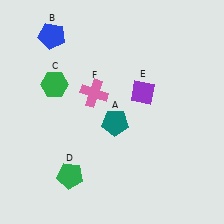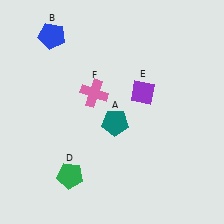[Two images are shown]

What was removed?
The green hexagon (C) was removed in Image 2.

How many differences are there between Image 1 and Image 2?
There is 1 difference between the two images.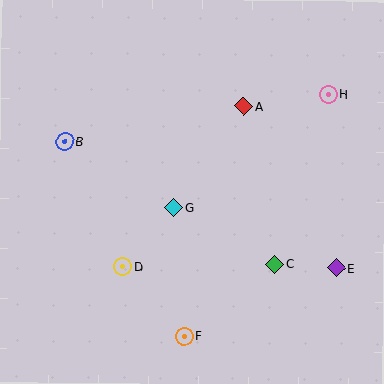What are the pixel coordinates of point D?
Point D is at (123, 267).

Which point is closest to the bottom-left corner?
Point D is closest to the bottom-left corner.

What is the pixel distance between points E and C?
The distance between E and C is 62 pixels.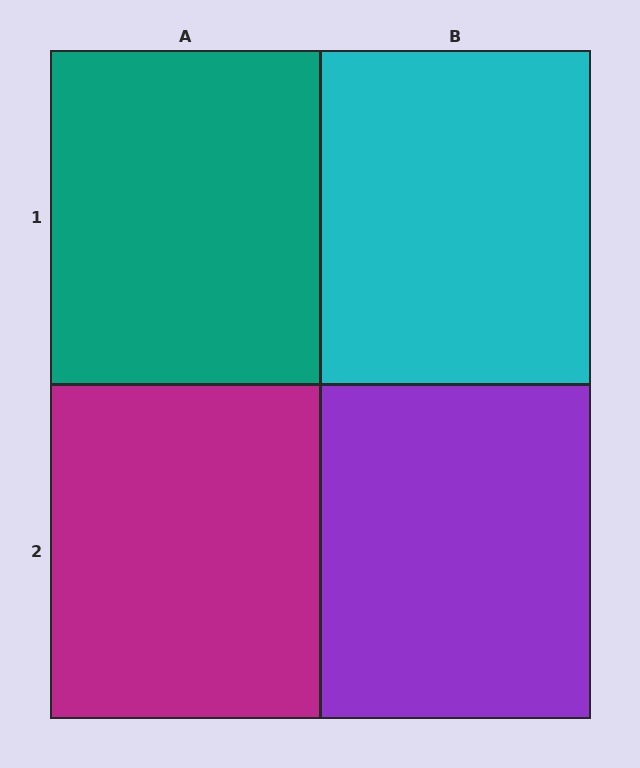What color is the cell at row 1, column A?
Teal.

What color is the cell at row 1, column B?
Cyan.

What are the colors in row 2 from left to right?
Magenta, purple.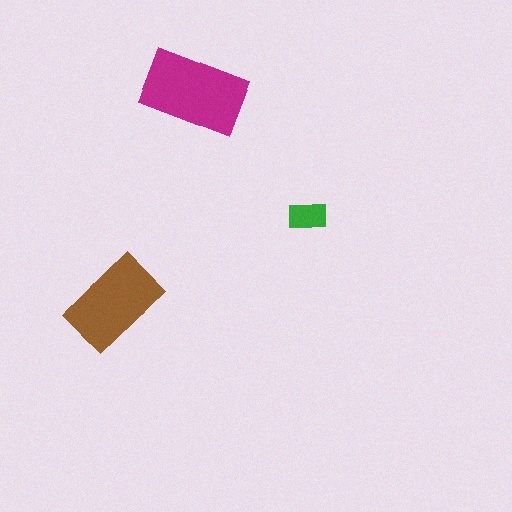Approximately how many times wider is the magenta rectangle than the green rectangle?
About 2.5 times wider.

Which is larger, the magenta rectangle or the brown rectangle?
The magenta one.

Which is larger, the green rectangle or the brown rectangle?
The brown one.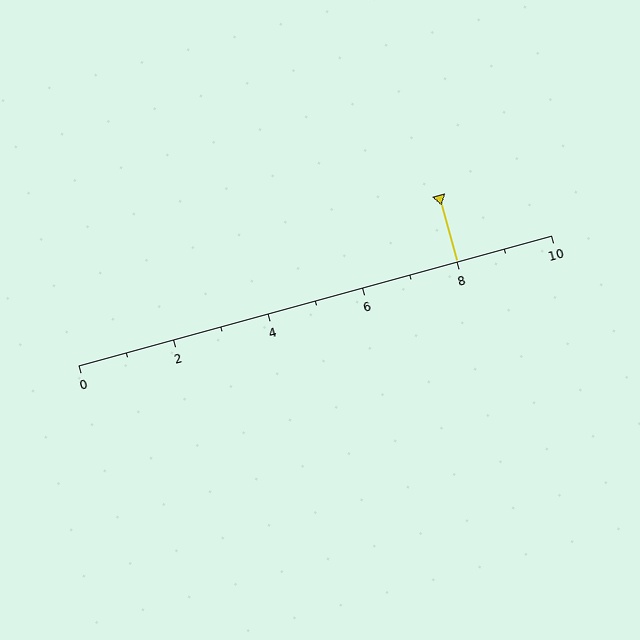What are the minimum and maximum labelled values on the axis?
The axis runs from 0 to 10.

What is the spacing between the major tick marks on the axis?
The major ticks are spaced 2 apart.